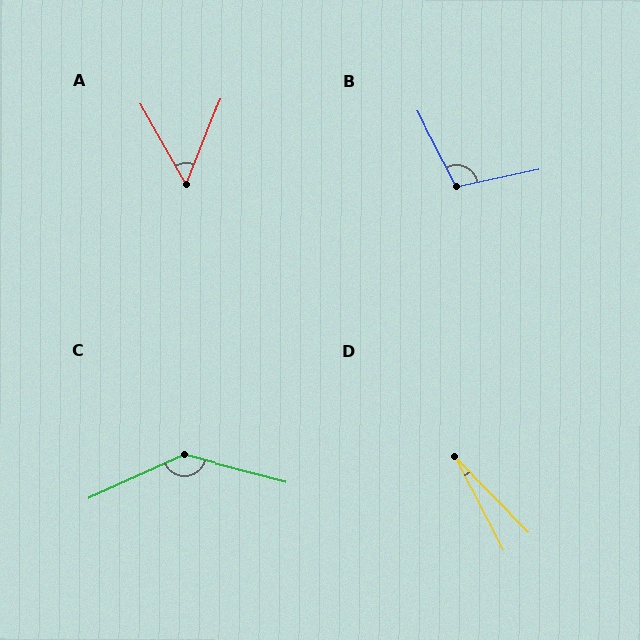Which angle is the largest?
C, at approximately 141 degrees.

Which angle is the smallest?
D, at approximately 16 degrees.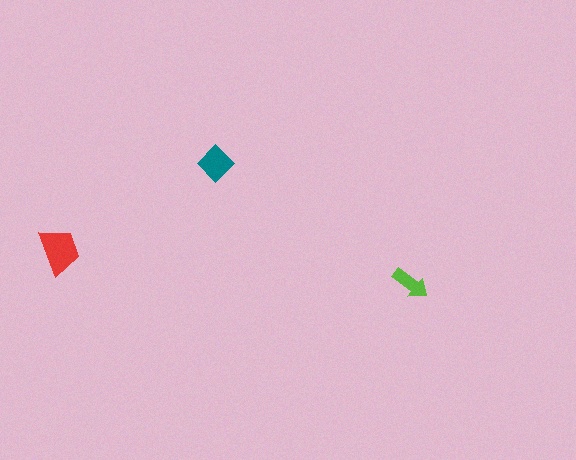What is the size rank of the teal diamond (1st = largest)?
2nd.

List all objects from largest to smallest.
The red trapezoid, the teal diamond, the lime arrow.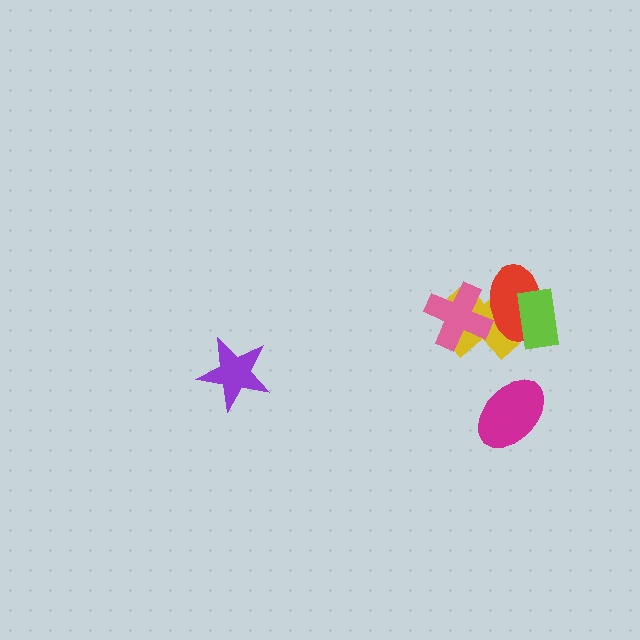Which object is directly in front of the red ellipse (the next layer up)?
The lime rectangle is directly in front of the red ellipse.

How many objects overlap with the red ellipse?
3 objects overlap with the red ellipse.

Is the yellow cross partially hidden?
Yes, it is partially covered by another shape.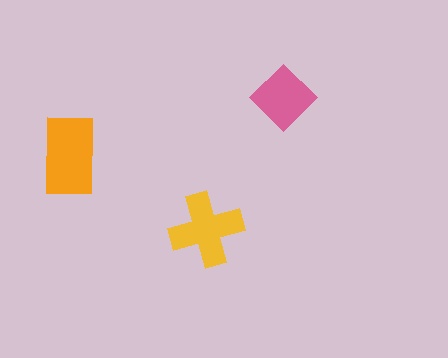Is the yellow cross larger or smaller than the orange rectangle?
Smaller.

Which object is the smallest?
The pink diamond.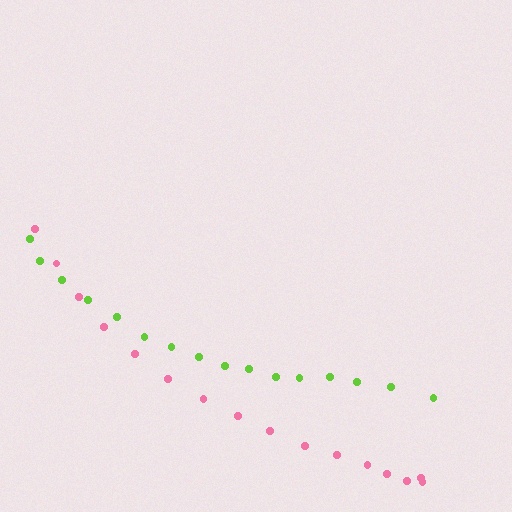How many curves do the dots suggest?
There are 2 distinct paths.